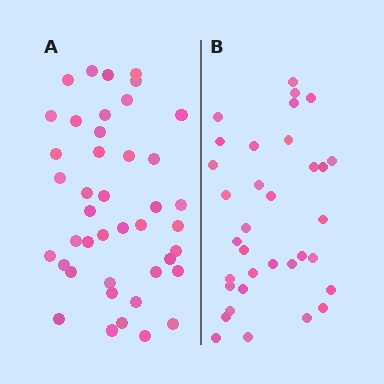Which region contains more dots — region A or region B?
Region A (the left region) has more dots.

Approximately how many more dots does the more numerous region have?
Region A has roughly 8 or so more dots than region B.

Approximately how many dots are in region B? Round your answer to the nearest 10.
About 30 dots. (The exact count is 34, which rounds to 30.)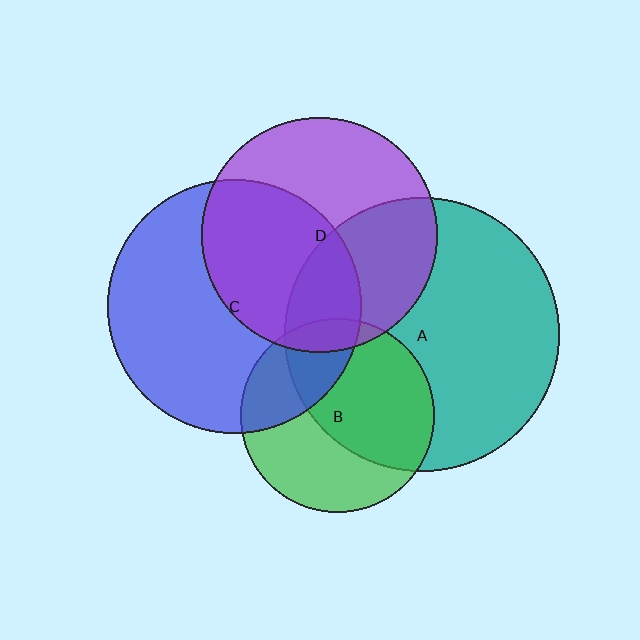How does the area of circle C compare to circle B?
Approximately 1.7 times.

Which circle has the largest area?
Circle A (teal).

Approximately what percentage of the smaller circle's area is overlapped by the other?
Approximately 55%.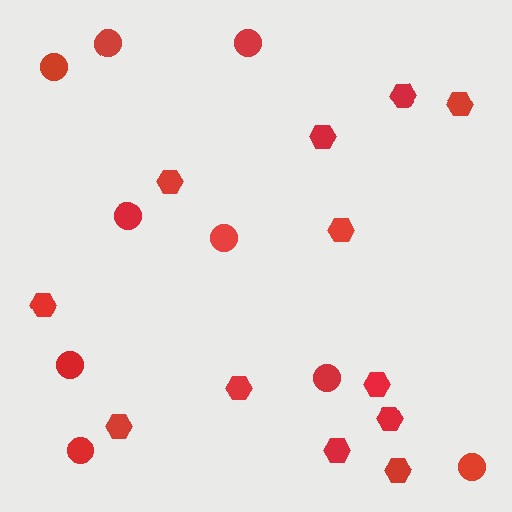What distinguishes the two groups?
There are 2 groups: one group of circles (9) and one group of hexagons (12).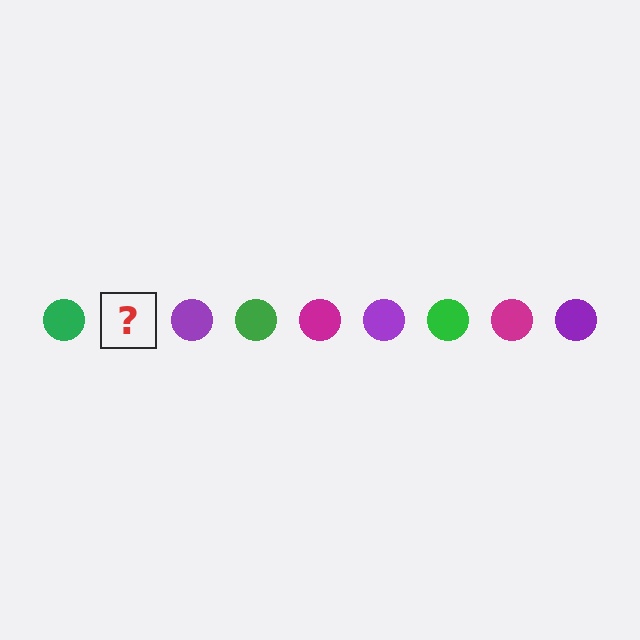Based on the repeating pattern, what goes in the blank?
The blank should be a magenta circle.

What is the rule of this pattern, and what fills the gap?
The rule is that the pattern cycles through green, magenta, purple circles. The gap should be filled with a magenta circle.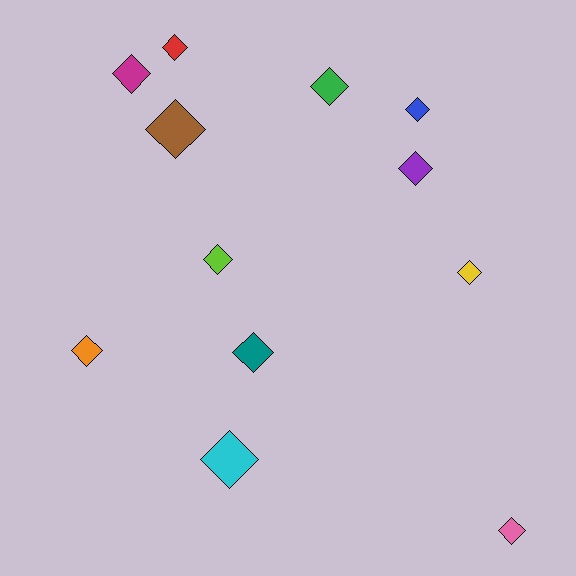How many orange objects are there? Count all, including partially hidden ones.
There is 1 orange object.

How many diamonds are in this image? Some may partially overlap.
There are 12 diamonds.